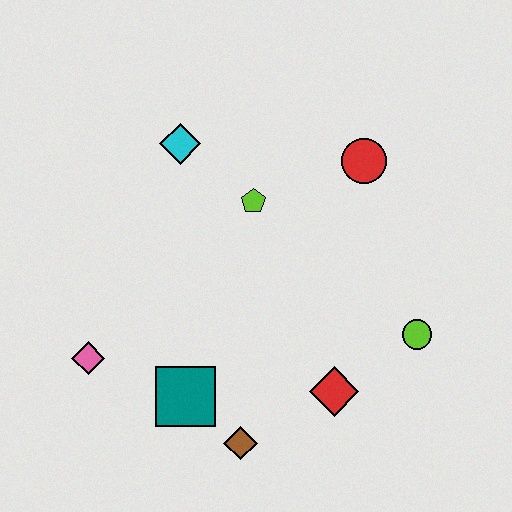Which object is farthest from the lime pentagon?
The brown diamond is farthest from the lime pentagon.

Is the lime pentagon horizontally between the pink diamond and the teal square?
No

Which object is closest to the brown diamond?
The teal square is closest to the brown diamond.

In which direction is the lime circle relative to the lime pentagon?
The lime circle is to the right of the lime pentagon.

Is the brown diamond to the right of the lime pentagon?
No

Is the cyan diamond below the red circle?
No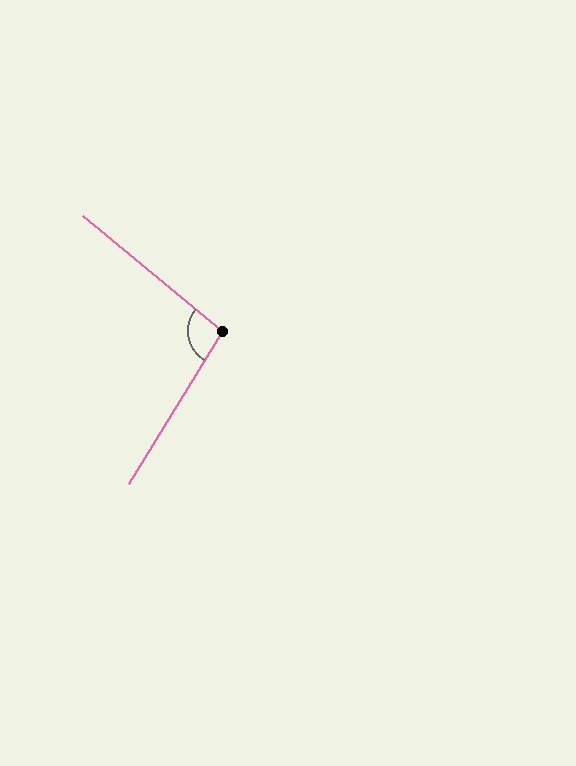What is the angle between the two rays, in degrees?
Approximately 98 degrees.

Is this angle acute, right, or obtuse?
It is obtuse.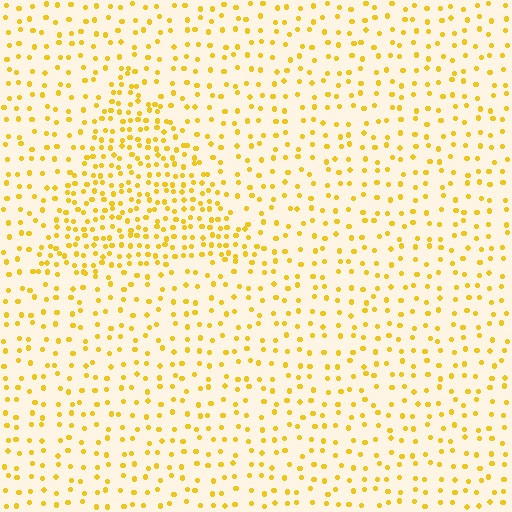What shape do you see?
I see a triangle.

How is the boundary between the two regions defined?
The boundary is defined by a change in element density (approximately 2.0x ratio). All elements are the same color, size, and shape.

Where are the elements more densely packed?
The elements are more densely packed inside the triangle boundary.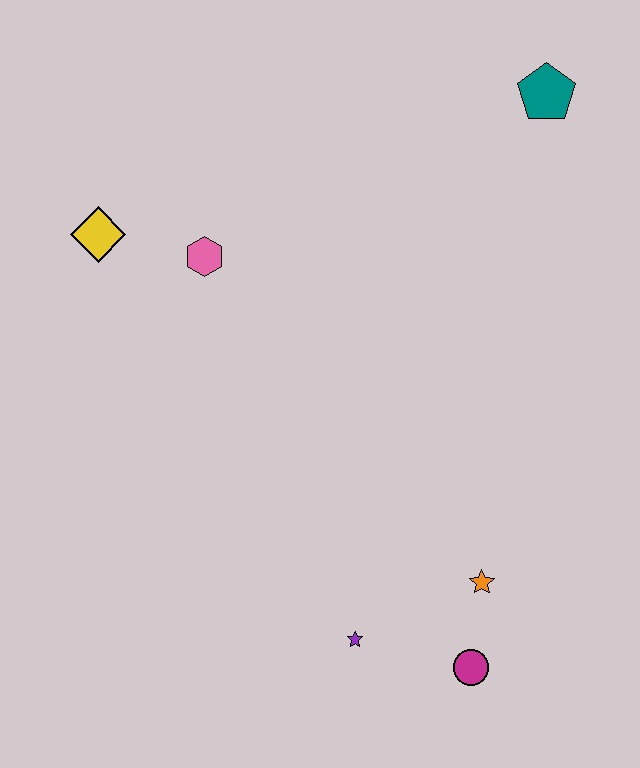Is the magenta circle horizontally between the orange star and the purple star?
Yes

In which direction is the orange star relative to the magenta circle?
The orange star is above the magenta circle.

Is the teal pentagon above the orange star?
Yes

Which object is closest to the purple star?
The magenta circle is closest to the purple star.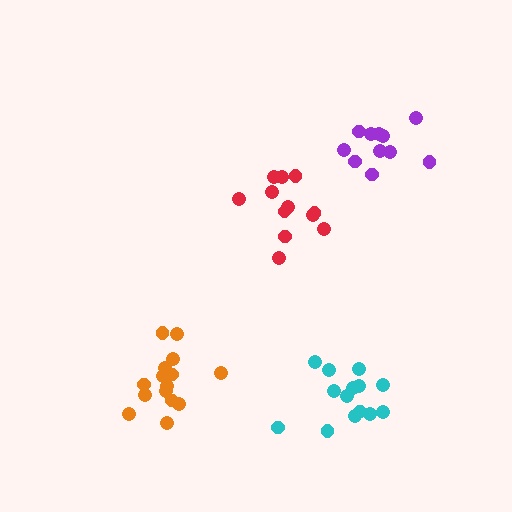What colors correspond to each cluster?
The clusters are colored: red, cyan, orange, purple.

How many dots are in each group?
Group 1: 12 dots, Group 2: 14 dots, Group 3: 15 dots, Group 4: 11 dots (52 total).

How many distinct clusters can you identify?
There are 4 distinct clusters.